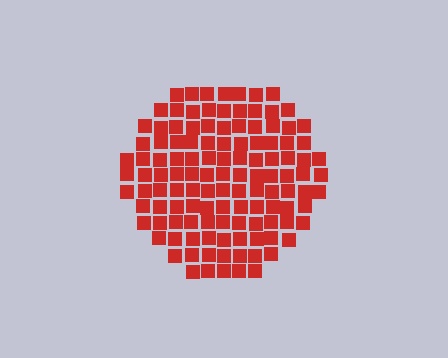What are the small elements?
The small elements are squares.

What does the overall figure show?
The overall figure shows a circle.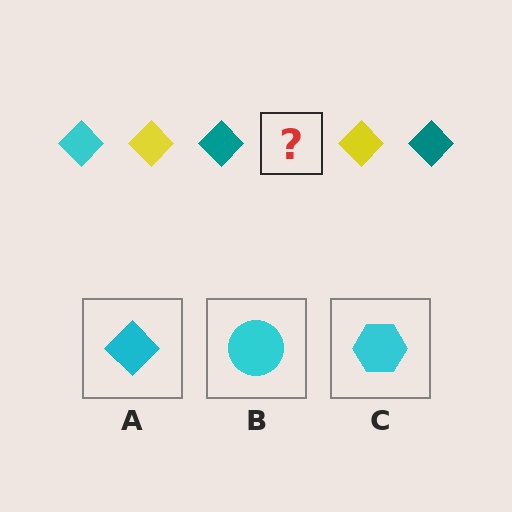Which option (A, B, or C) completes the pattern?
A.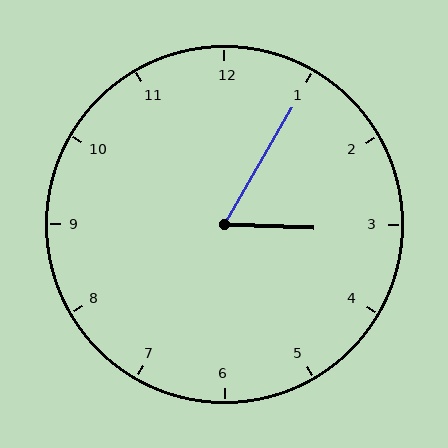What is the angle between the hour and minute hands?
Approximately 62 degrees.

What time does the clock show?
3:05.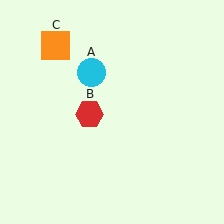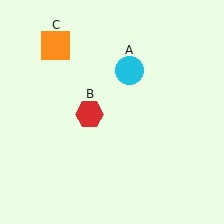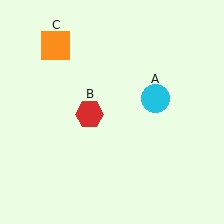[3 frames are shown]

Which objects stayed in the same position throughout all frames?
Red hexagon (object B) and orange square (object C) remained stationary.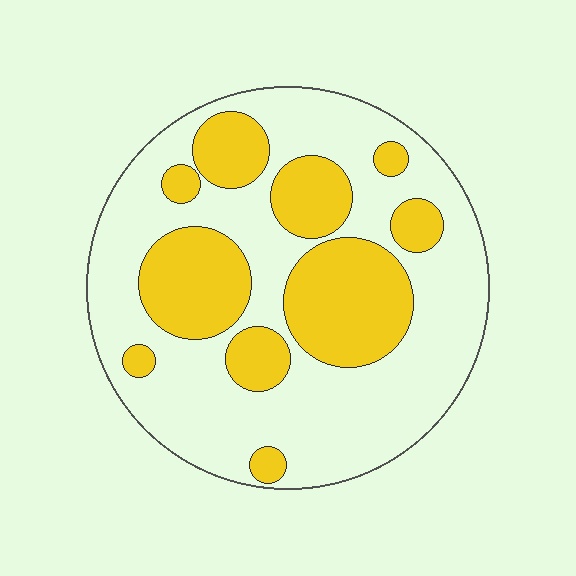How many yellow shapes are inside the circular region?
10.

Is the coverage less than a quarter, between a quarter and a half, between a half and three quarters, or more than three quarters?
Between a quarter and a half.